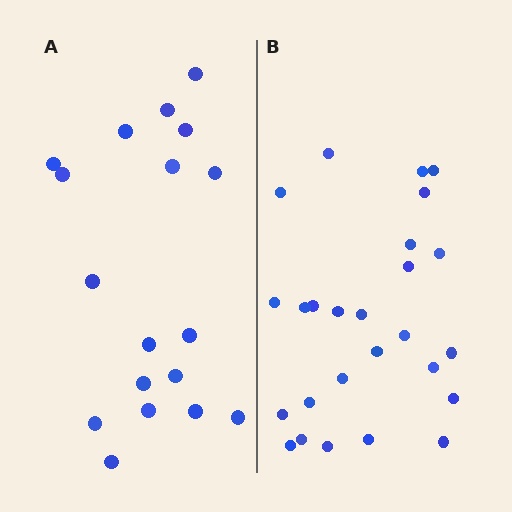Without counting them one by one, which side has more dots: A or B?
Region B (the right region) has more dots.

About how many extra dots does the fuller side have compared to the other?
Region B has roughly 8 or so more dots than region A.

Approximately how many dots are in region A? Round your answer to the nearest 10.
About 20 dots. (The exact count is 18, which rounds to 20.)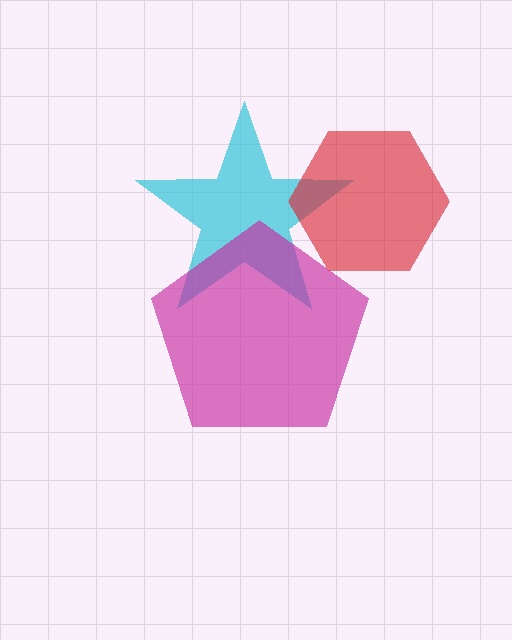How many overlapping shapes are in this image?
There are 3 overlapping shapes in the image.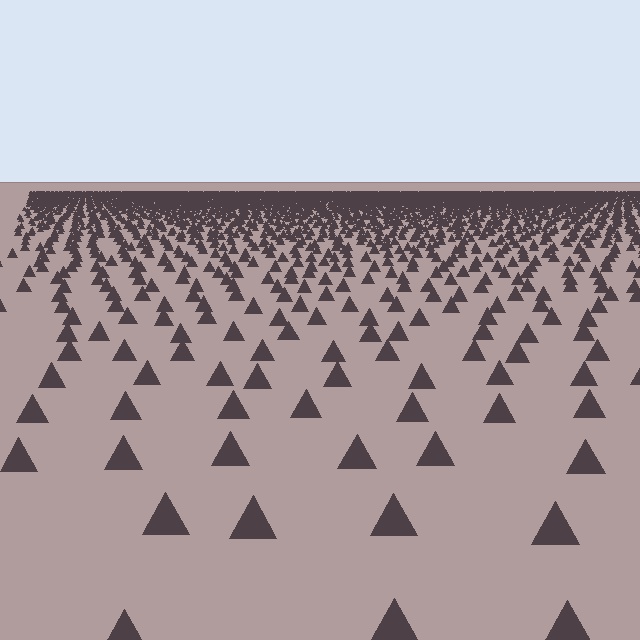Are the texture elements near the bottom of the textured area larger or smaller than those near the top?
Larger. Near the bottom, elements are closer to the viewer and appear at a bigger on-screen size.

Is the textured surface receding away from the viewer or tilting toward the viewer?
The surface is receding away from the viewer. Texture elements get smaller and denser toward the top.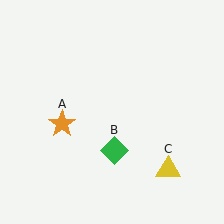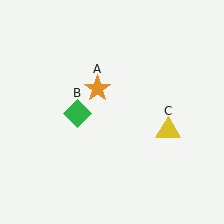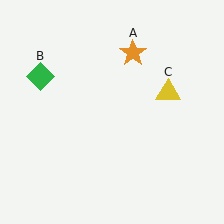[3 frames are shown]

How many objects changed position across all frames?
3 objects changed position: orange star (object A), green diamond (object B), yellow triangle (object C).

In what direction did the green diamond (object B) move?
The green diamond (object B) moved up and to the left.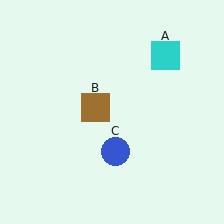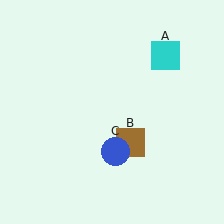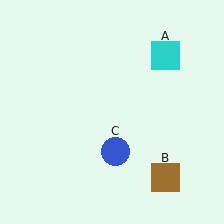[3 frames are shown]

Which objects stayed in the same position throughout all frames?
Cyan square (object A) and blue circle (object C) remained stationary.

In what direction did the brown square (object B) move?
The brown square (object B) moved down and to the right.